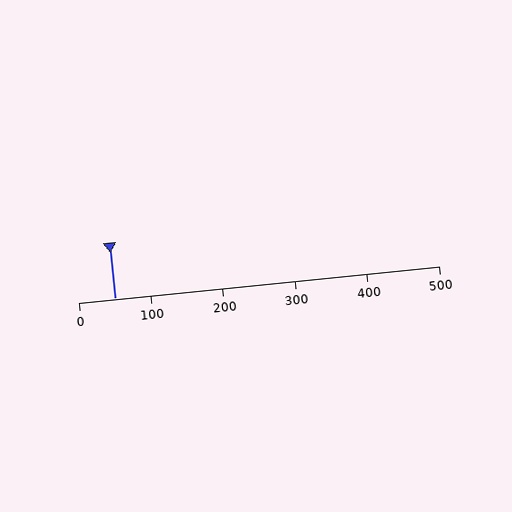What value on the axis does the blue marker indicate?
The marker indicates approximately 50.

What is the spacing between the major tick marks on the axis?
The major ticks are spaced 100 apart.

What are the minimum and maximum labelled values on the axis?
The axis runs from 0 to 500.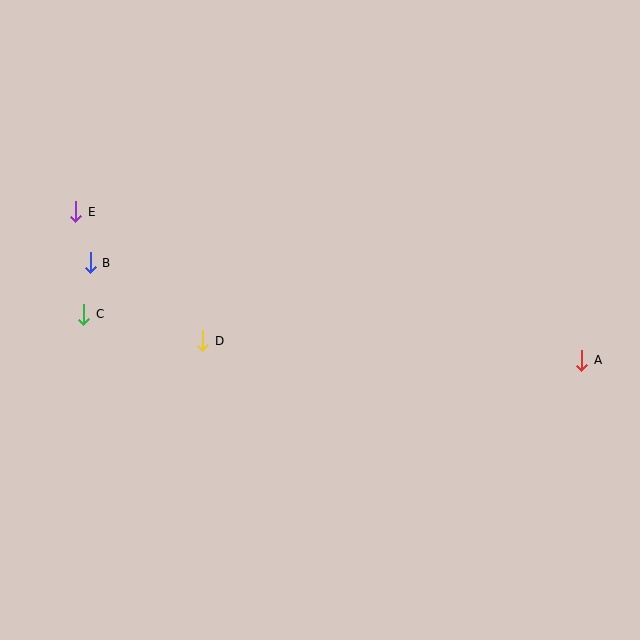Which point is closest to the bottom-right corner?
Point A is closest to the bottom-right corner.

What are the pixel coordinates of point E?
Point E is at (76, 212).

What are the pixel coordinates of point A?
Point A is at (582, 360).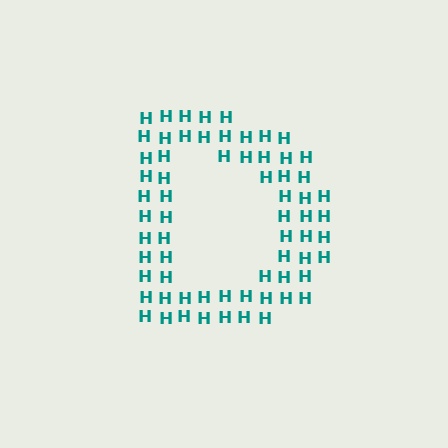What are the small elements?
The small elements are letter H's.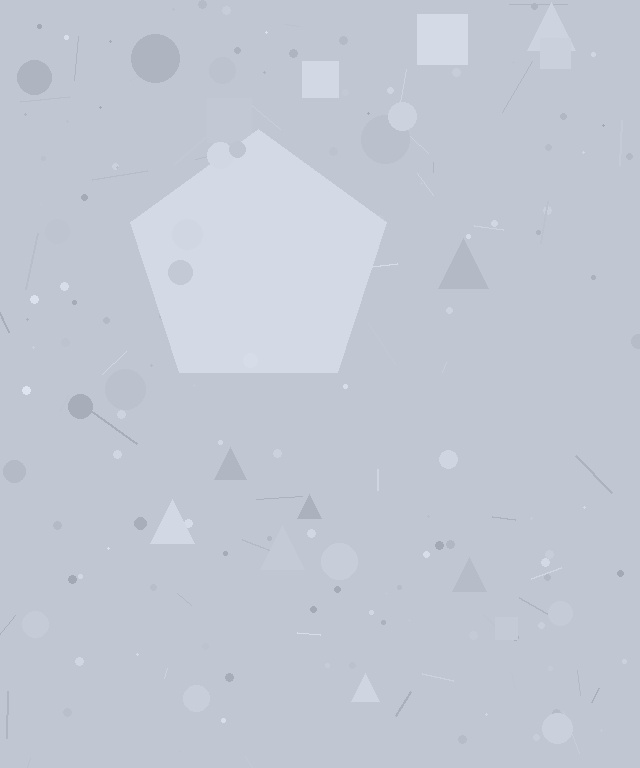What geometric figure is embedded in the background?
A pentagon is embedded in the background.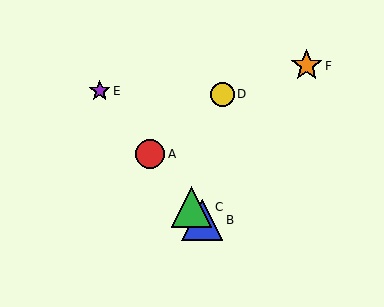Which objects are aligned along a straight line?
Objects A, B, C, E are aligned along a straight line.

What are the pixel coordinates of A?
Object A is at (150, 154).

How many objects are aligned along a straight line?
4 objects (A, B, C, E) are aligned along a straight line.